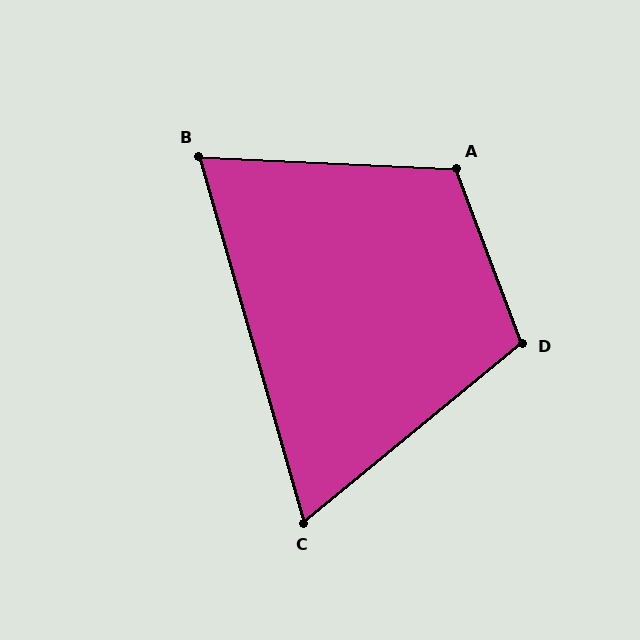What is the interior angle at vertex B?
Approximately 71 degrees (acute).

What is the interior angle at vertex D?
Approximately 109 degrees (obtuse).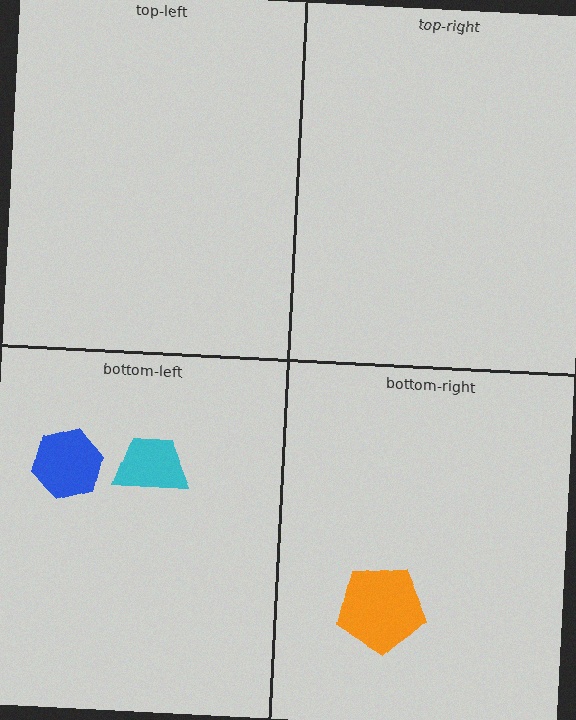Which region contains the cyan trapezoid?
The bottom-left region.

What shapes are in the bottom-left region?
The cyan trapezoid, the blue hexagon.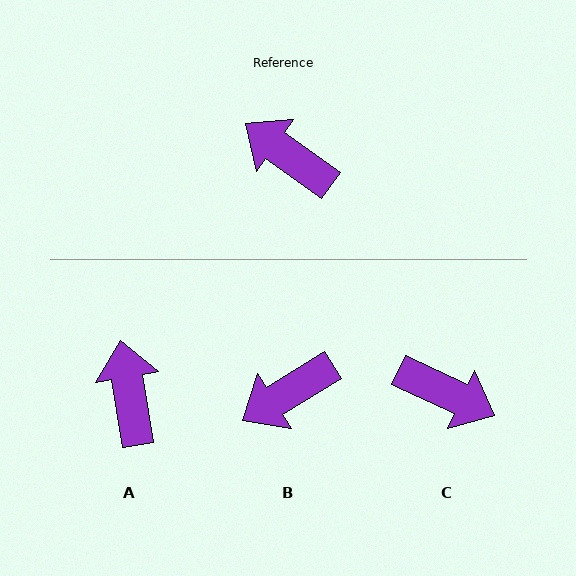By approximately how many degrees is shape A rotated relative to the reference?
Approximately 45 degrees clockwise.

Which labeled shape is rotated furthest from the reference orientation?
C, about 169 degrees away.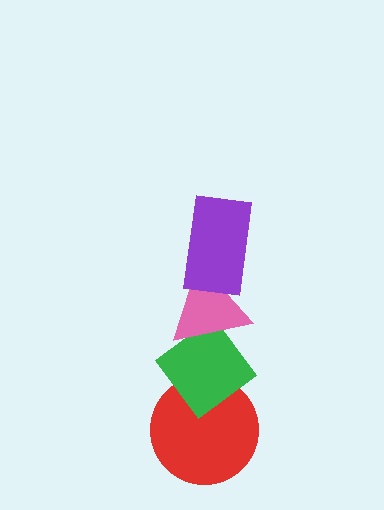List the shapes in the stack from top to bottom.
From top to bottom: the purple rectangle, the pink triangle, the green diamond, the red circle.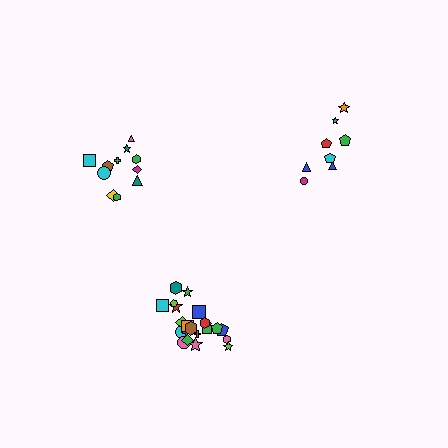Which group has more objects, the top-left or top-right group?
The top-left group.